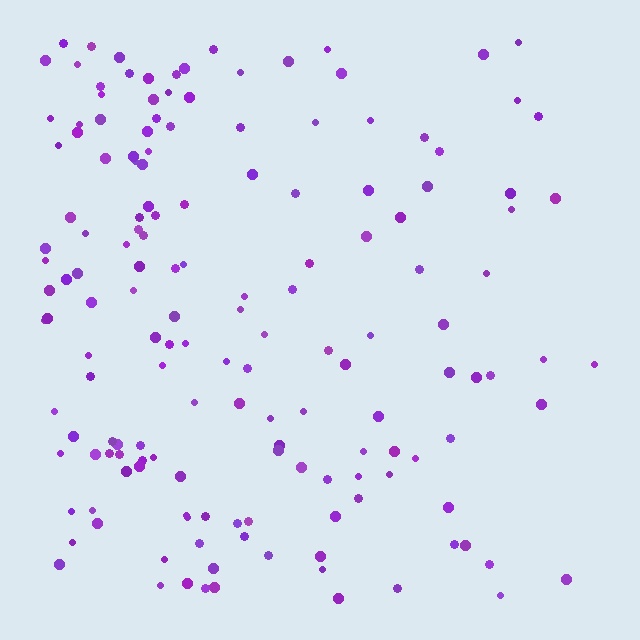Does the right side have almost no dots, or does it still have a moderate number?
Still a moderate number, just noticeably fewer than the left.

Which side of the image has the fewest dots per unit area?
The right.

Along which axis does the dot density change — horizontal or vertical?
Horizontal.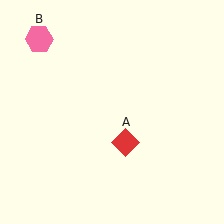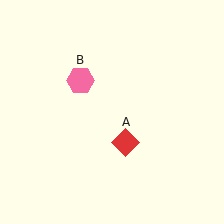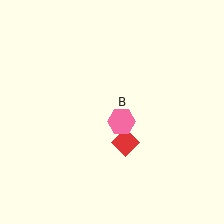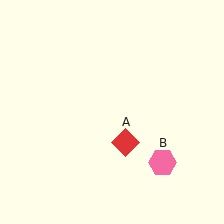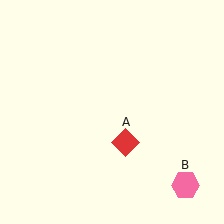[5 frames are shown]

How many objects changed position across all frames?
1 object changed position: pink hexagon (object B).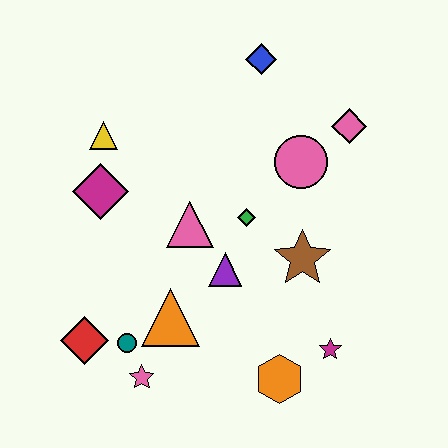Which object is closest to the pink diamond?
The pink circle is closest to the pink diamond.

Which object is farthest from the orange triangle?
The blue diamond is farthest from the orange triangle.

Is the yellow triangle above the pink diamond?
No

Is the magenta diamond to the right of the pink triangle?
No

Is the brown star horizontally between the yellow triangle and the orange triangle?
No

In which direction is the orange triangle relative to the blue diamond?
The orange triangle is below the blue diamond.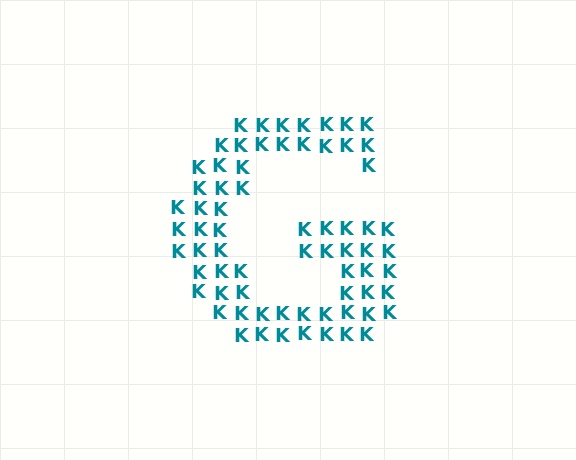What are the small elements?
The small elements are letter K's.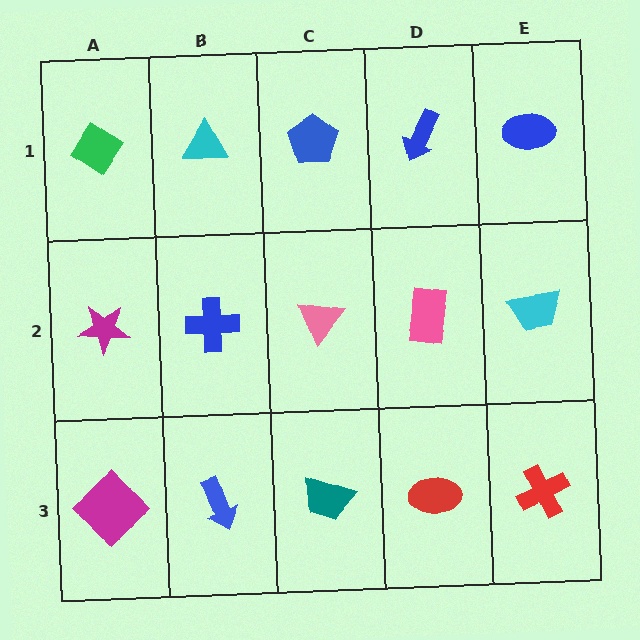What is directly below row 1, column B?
A blue cross.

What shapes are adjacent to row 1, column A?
A magenta star (row 2, column A), a cyan triangle (row 1, column B).